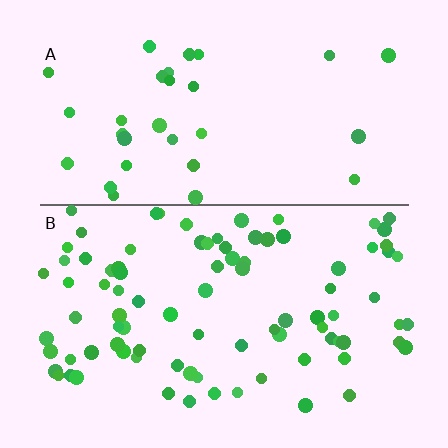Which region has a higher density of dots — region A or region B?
B (the bottom).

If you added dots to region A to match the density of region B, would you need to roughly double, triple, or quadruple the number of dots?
Approximately triple.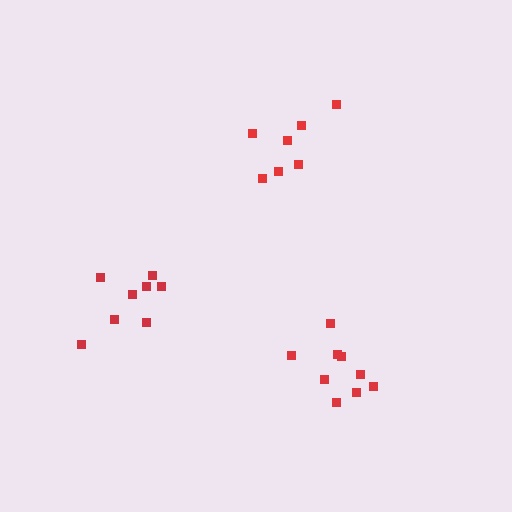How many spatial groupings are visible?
There are 3 spatial groupings.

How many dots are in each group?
Group 1: 8 dots, Group 2: 9 dots, Group 3: 7 dots (24 total).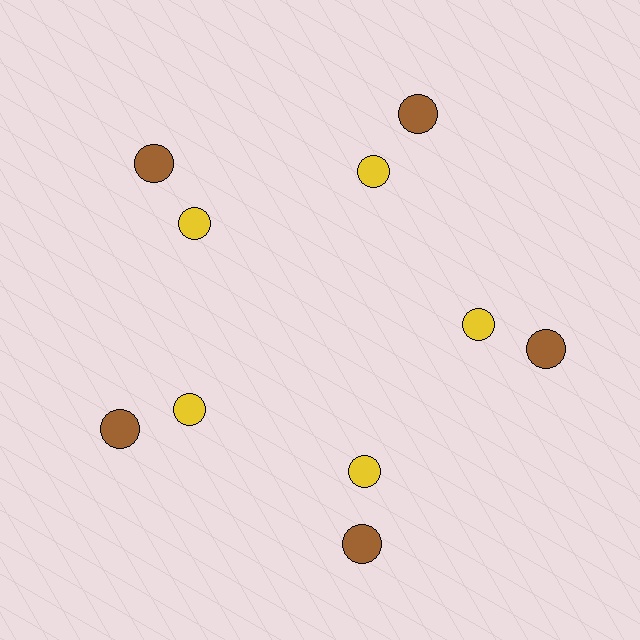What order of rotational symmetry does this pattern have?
This pattern has 5-fold rotational symmetry.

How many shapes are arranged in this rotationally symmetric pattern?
There are 10 shapes, arranged in 5 groups of 2.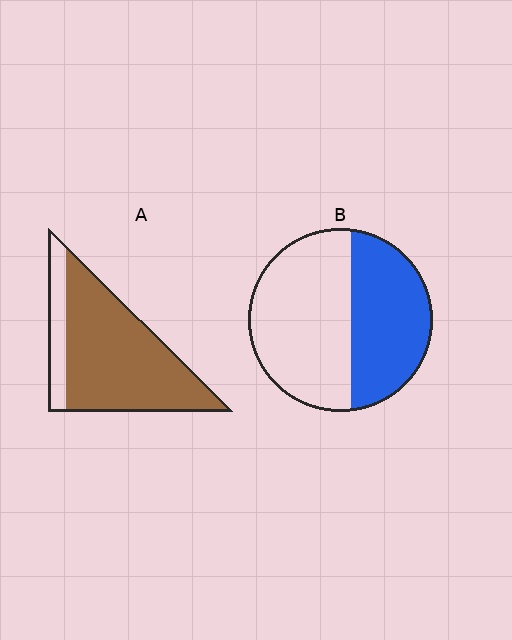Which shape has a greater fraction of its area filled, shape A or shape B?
Shape A.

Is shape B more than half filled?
No.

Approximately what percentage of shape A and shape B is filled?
A is approximately 80% and B is approximately 45%.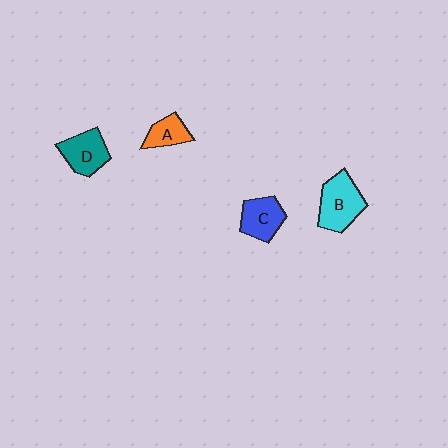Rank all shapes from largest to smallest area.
From largest to smallest: B (cyan), D (teal), C (blue), A (orange).